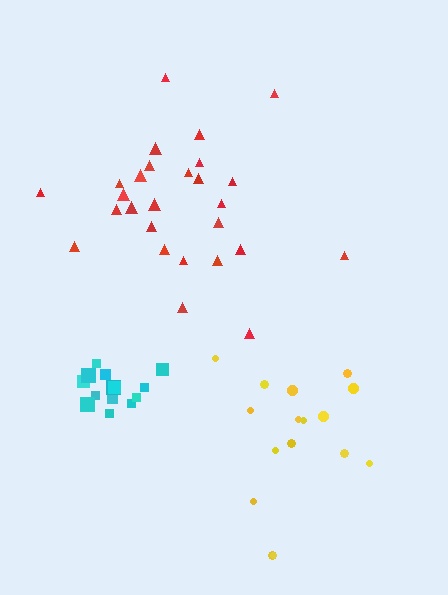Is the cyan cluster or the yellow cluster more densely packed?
Cyan.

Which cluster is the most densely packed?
Cyan.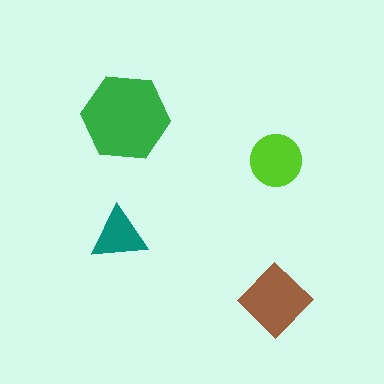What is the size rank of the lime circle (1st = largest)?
3rd.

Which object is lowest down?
The brown diamond is bottommost.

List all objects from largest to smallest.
The green hexagon, the brown diamond, the lime circle, the teal triangle.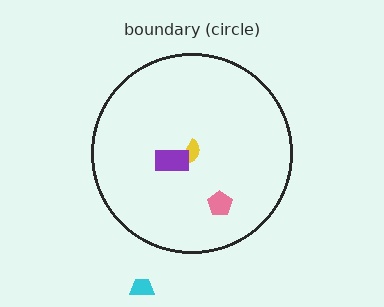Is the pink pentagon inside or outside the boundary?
Inside.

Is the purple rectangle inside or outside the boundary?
Inside.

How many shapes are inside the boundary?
3 inside, 1 outside.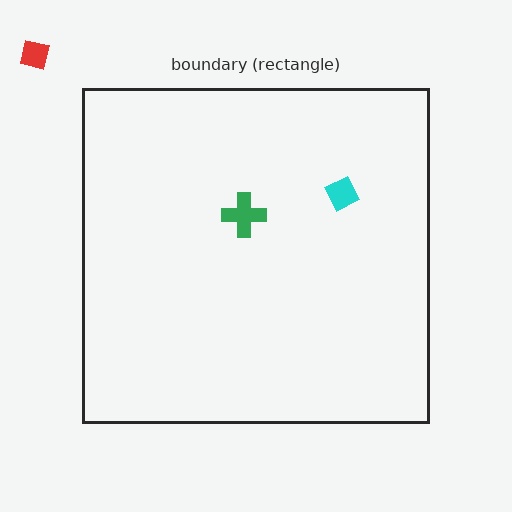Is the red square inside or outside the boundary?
Outside.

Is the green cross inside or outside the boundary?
Inside.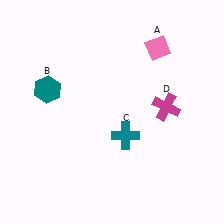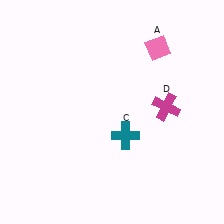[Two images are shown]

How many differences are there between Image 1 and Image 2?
There is 1 difference between the two images.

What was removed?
The teal hexagon (B) was removed in Image 2.